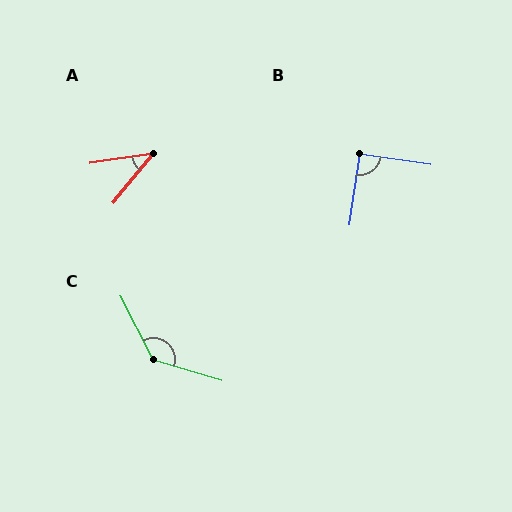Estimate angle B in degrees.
Approximately 91 degrees.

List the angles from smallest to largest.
A (42°), B (91°), C (134°).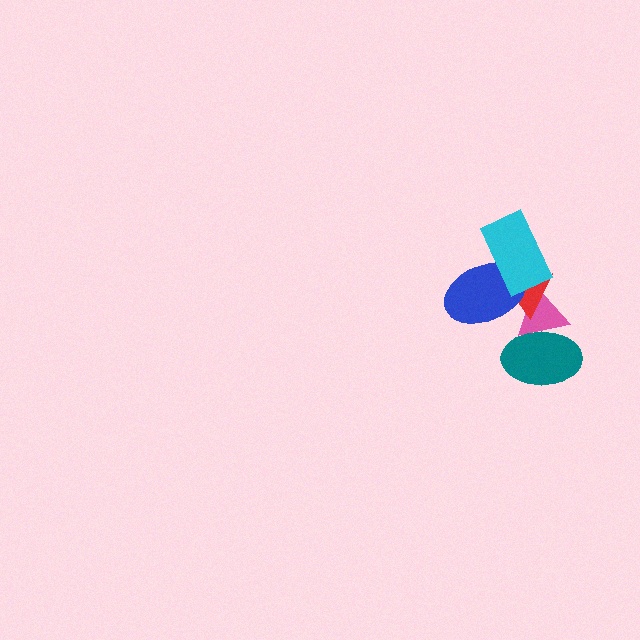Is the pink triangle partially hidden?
Yes, it is partially covered by another shape.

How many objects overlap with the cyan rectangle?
2 objects overlap with the cyan rectangle.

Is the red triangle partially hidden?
Yes, it is partially covered by another shape.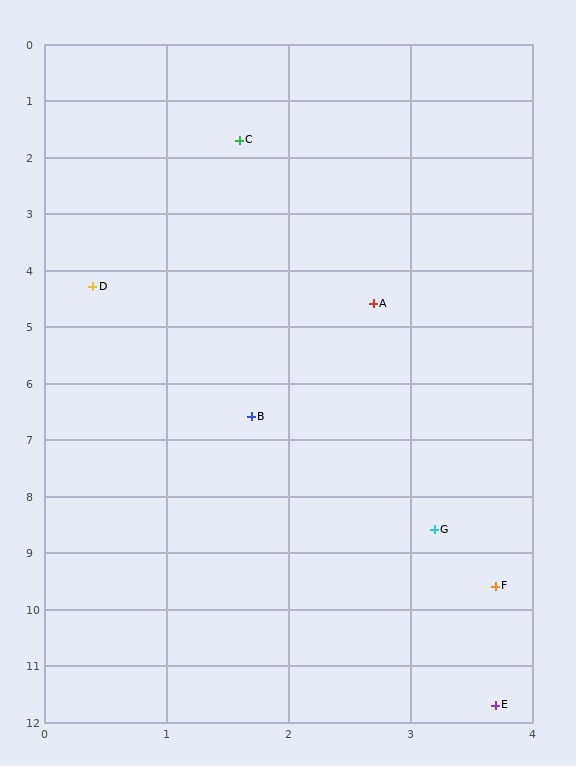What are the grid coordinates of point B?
Point B is at approximately (1.7, 6.6).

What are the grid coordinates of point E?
Point E is at approximately (3.7, 11.7).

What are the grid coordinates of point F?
Point F is at approximately (3.7, 9.6).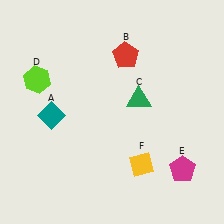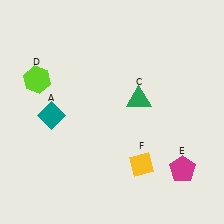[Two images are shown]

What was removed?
The red pentagon (B) was removed in Image 2.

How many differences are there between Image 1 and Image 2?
There is 1 difference between the two images.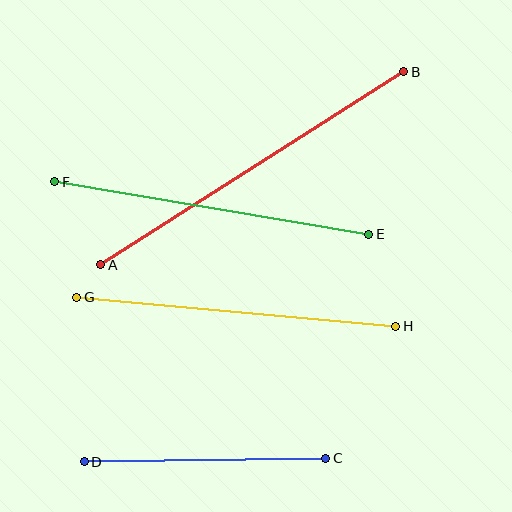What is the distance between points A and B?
The distance is approximately 359 pixels.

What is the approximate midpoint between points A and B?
The midpoint is at approximately (252, 168) pixels.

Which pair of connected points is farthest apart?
Points A and B are farthest apart.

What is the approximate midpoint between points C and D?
The midpoint is at approximately (205, 460) pixels.